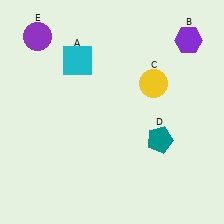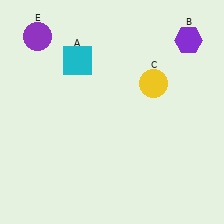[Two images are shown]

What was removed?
The teal pentagon (D) was removed in Image 2.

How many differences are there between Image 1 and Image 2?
There is 1 difference between the two images.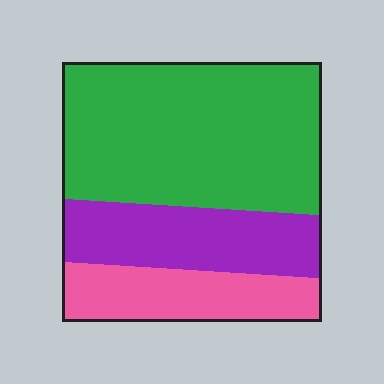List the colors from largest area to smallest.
From largest to smallest: green, purple, pink.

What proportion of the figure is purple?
Purple covers about 25% of the figure.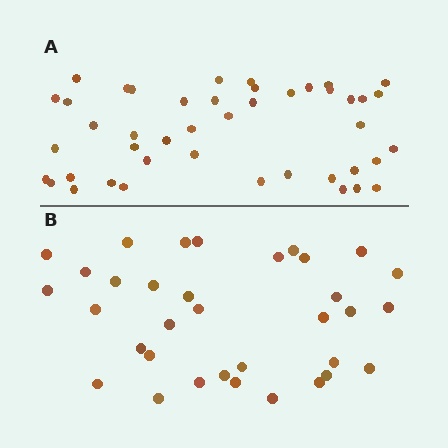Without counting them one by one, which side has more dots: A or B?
Region A (the top region) has more dots.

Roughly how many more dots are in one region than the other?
Region A has roughly 10 or so more dots than region B.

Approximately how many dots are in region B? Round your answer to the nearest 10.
About 30 dots. (The exact count is 34, which rounds to 30.)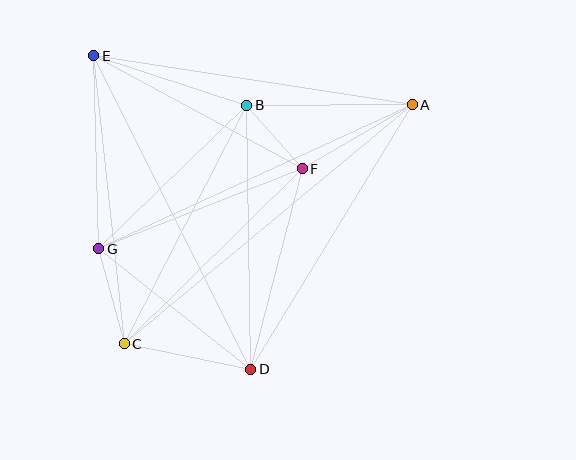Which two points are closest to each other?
Points B and F are closest to each other.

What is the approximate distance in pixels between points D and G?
The distance between D and G is approximately 194 pixels.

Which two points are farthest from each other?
Points A and C are farthest from each other.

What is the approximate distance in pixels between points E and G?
The distance between E and G is approximately 193 pixels.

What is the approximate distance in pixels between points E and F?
The distance between E and F is approximately 237 pixels.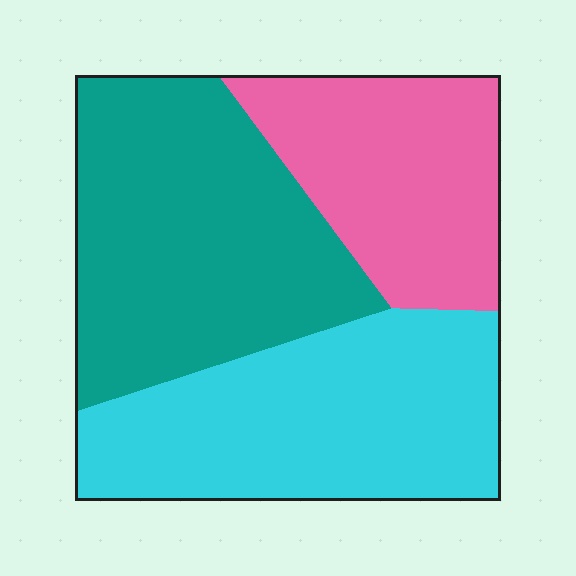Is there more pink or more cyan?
Cyan.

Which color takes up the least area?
Pink, at roughly 25%.